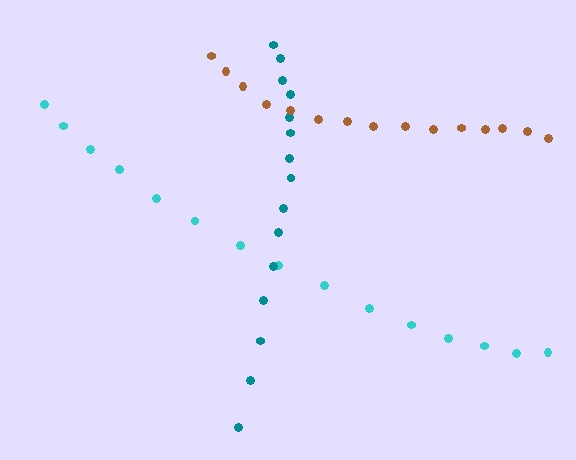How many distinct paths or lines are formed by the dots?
There are 3 distinct paths.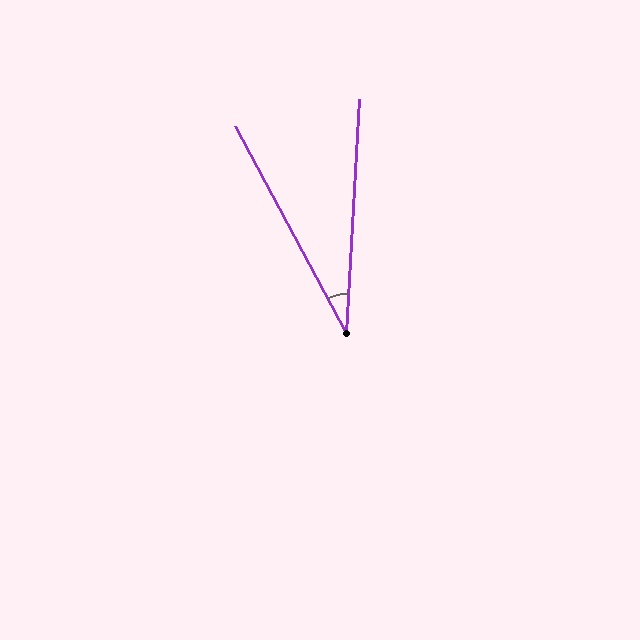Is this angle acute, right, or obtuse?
It is acute.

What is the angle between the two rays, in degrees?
Approximately 31 degrees.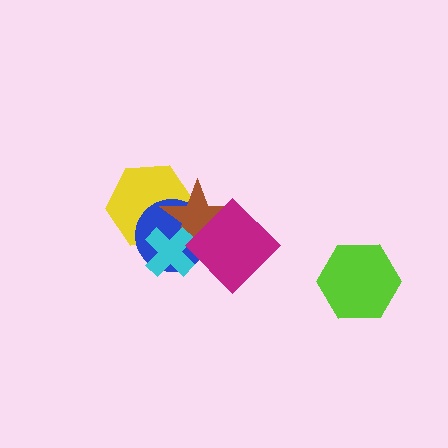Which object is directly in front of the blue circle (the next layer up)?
The brown star is directly in front of the blue circle.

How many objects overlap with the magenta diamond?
3 objects overlap with the magenta diamond.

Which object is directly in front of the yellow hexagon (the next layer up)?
The blue circle is directly in front of the yellow hexagon.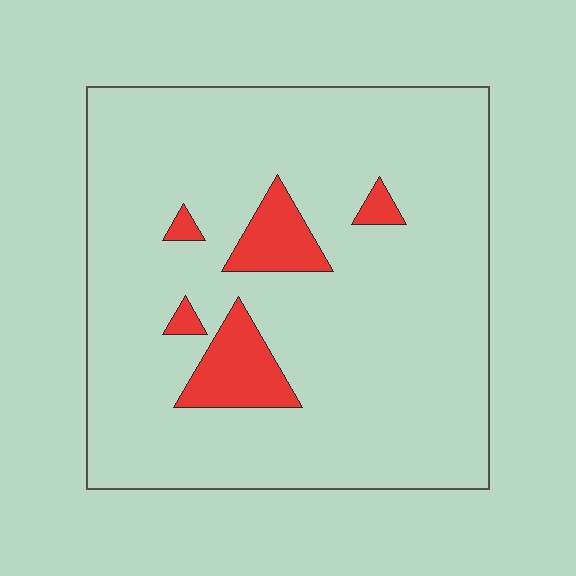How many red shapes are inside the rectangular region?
5.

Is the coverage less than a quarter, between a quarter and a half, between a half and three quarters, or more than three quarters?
Less than a quarter.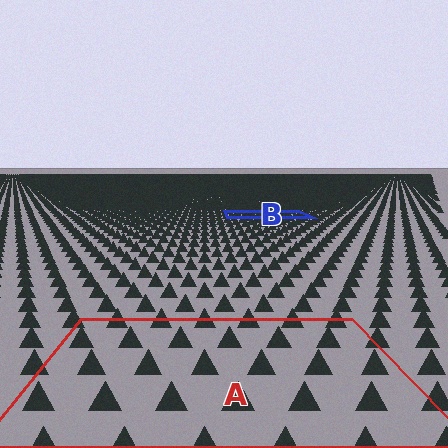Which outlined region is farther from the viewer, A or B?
Region B is farther from the viewer — the texture elements inside it appear smaller and more densely packed.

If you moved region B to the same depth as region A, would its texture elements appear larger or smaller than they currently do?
They would appear larger. At a closer depth, the same texture elements are projected at a bigger on-screen size.